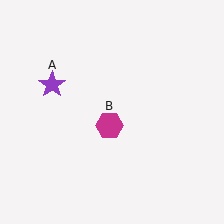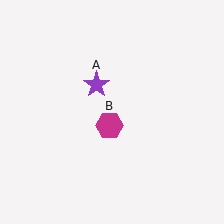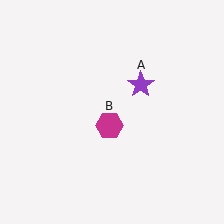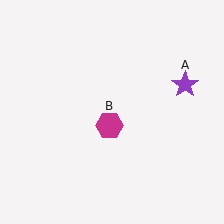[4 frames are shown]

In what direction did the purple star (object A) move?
The purple star (object A) moved right.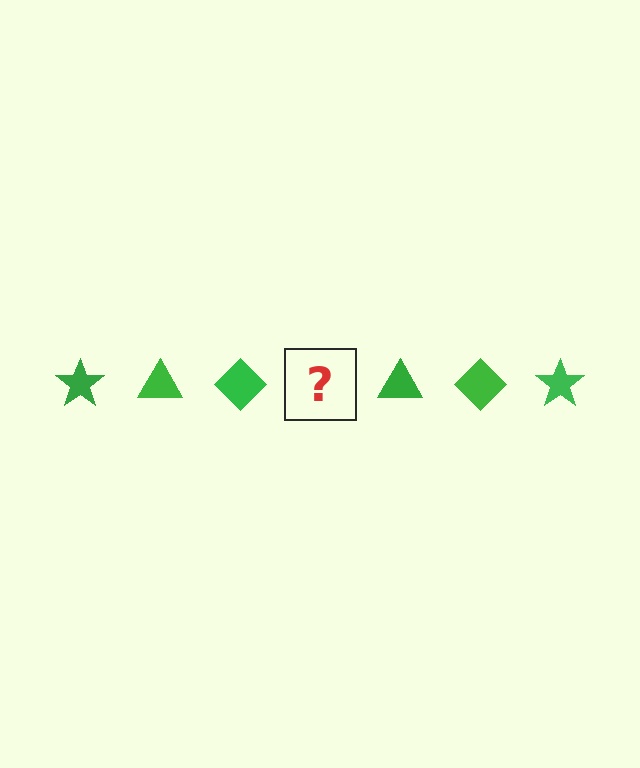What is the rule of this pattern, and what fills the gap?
The rule is that the pattern cycles through star, triangle, diamond shapes in green. The gap should be filled with a green star.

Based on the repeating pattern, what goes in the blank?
The blank should be a green star.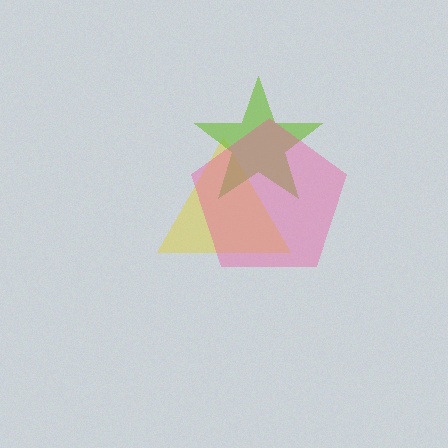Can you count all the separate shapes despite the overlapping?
Yes, there are 3 separate shapes.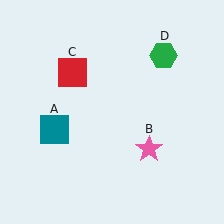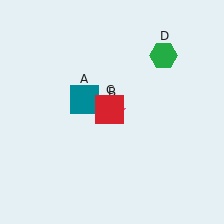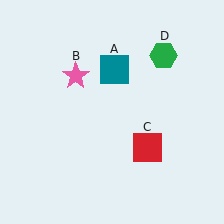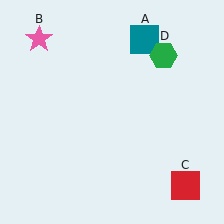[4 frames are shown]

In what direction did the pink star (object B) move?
The pink star (object B) moved up and to the left.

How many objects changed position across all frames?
3 objects changed position: teal square (object A), pink star (object B), red square (object C).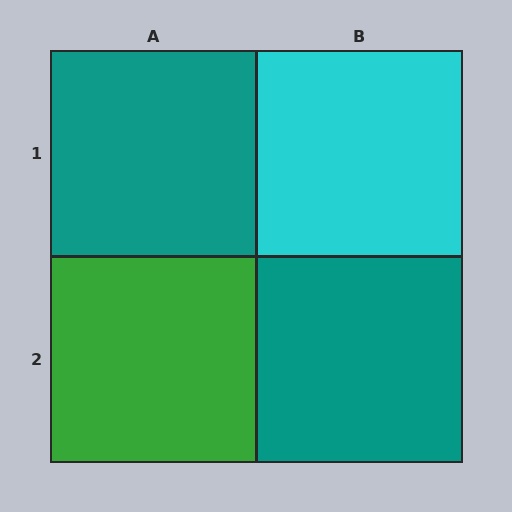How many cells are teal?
2 cells are teal.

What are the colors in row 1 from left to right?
Teal, cyan.